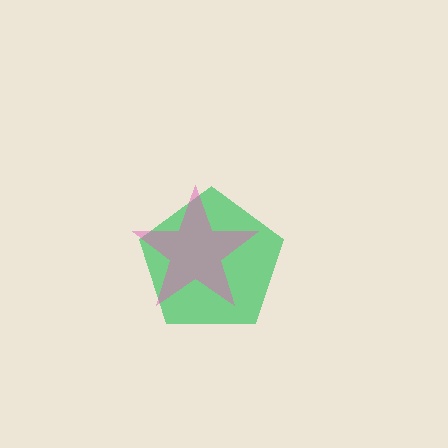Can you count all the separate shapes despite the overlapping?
Yes, there are 2 separate shapes.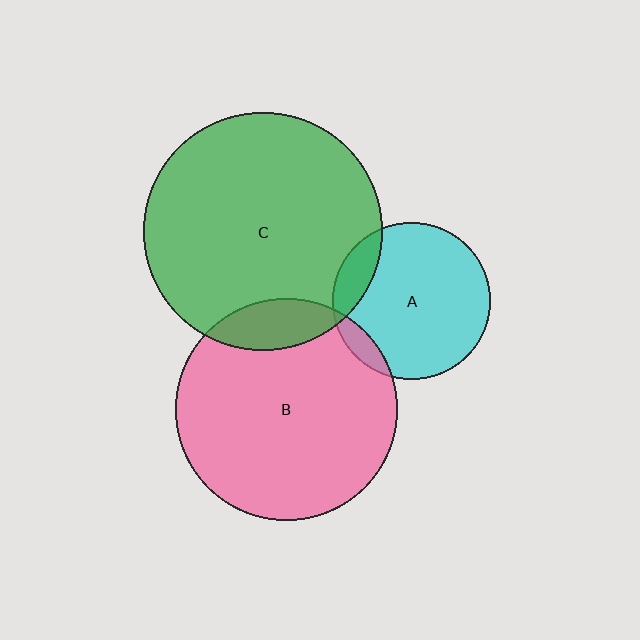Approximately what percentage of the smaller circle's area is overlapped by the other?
Approximately 10%.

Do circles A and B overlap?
Yes.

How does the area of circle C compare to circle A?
Approximately 2.3 times.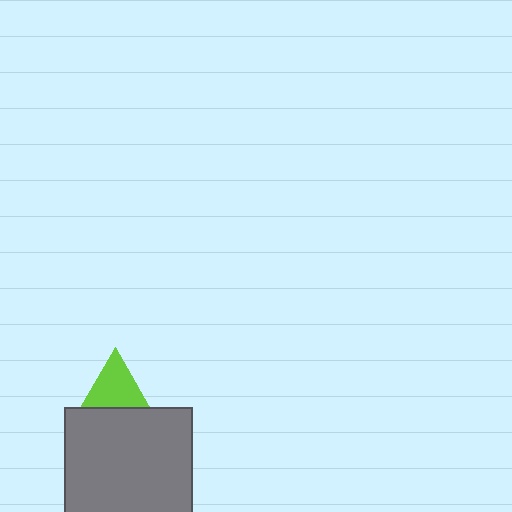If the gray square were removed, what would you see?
You would see the complete lime triangle.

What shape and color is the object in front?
The object in front is a gray square.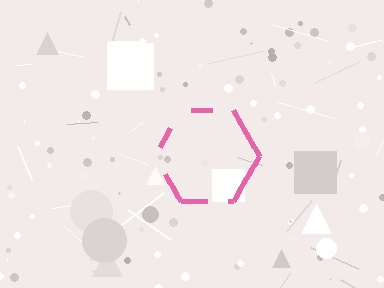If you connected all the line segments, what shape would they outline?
They would outline a hexagon.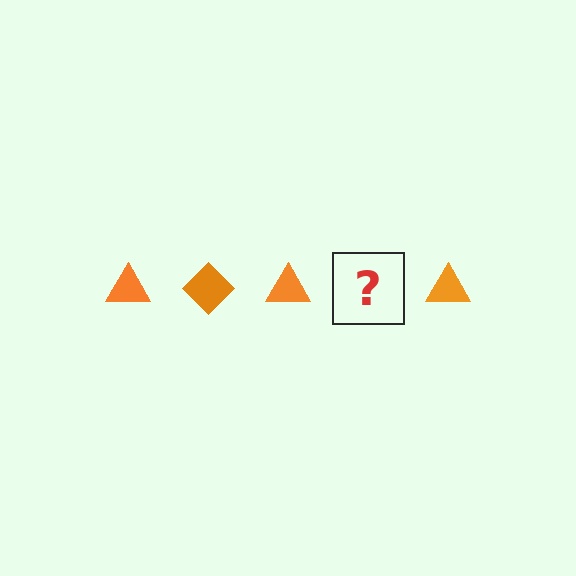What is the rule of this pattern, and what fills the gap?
The rule is that the pattern cycles through triangle, diamond shapes in orange. The gap should be filled with an orange diamond.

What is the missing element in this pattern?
The missing element is an orange diamond.